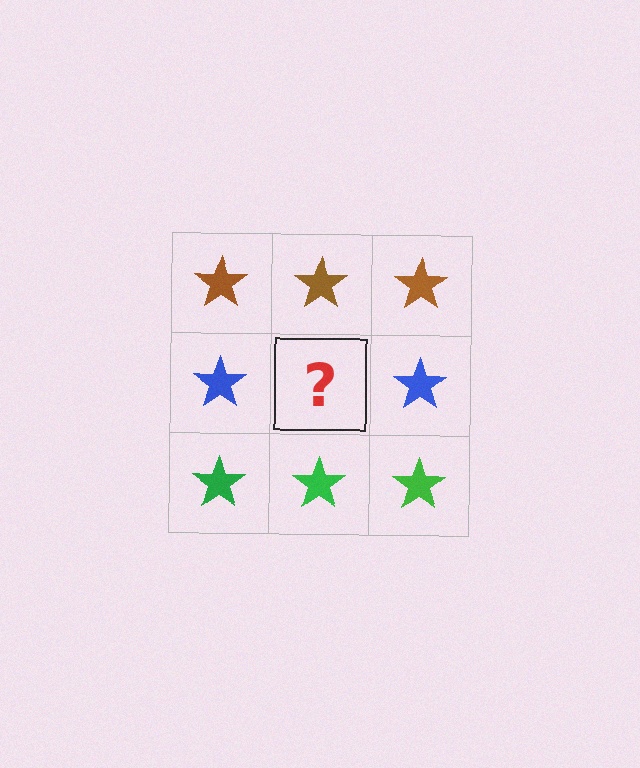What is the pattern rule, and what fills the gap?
The rule is that each row has a consistent color. The gap should be filled with a blue star.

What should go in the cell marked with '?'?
The missing cell should contain a blue star.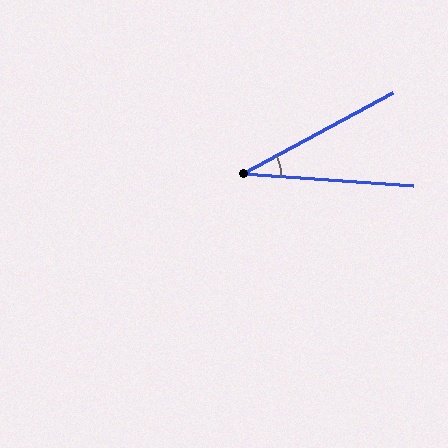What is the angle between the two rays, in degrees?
Approximately 32 degrees.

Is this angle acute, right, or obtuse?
It is acute.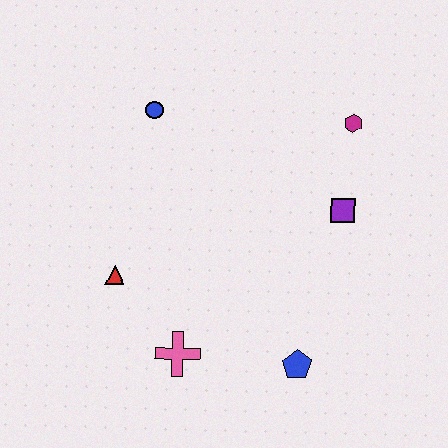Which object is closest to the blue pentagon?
The pink cross is closest to the blue pentagon.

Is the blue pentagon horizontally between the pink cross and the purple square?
Yes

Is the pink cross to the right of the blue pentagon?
No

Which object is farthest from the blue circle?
The blue pentagon is farthest from the blue circle.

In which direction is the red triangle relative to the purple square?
The red triangle is to the left of the purple square.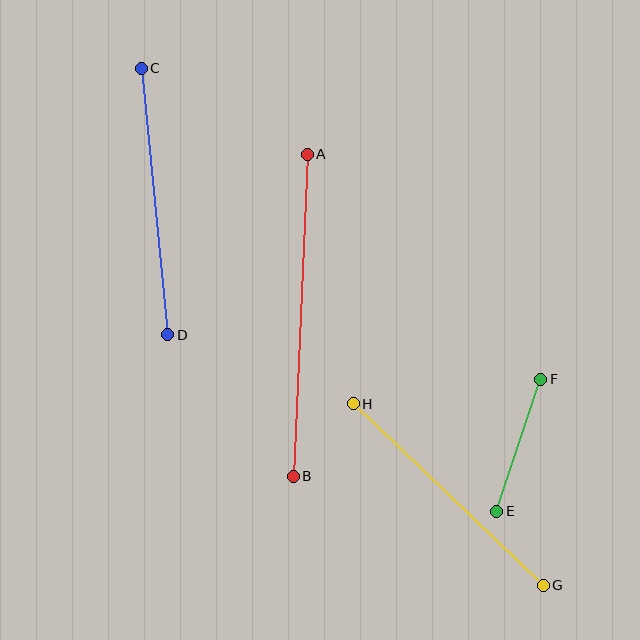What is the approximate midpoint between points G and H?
The midpoint is at approximately (448, 495) pixels.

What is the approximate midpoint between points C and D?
The midpoint is at approximately (155, 201) pixels.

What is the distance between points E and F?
The distance is approximately 139 pixels.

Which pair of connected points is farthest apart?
Points A and B are farthest apart.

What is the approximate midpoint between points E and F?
The midpoint is at approximately (519, 445) pixels.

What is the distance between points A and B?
The distance is approximately 322 pixels.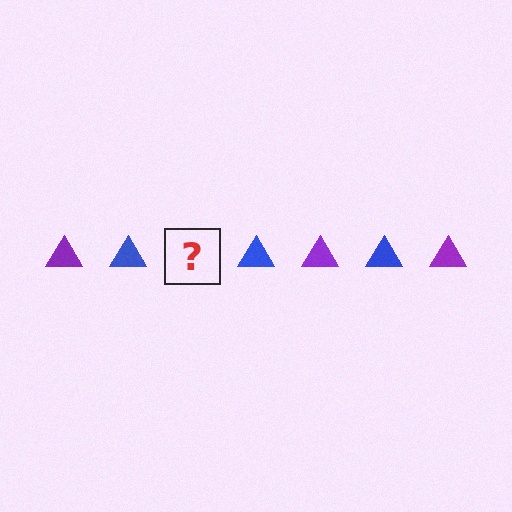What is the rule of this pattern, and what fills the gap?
The rule is that the pattern cycles through purple, blue triangles. The gap should be filled with a purple triangle.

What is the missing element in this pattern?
The missing element is a purple triangle.